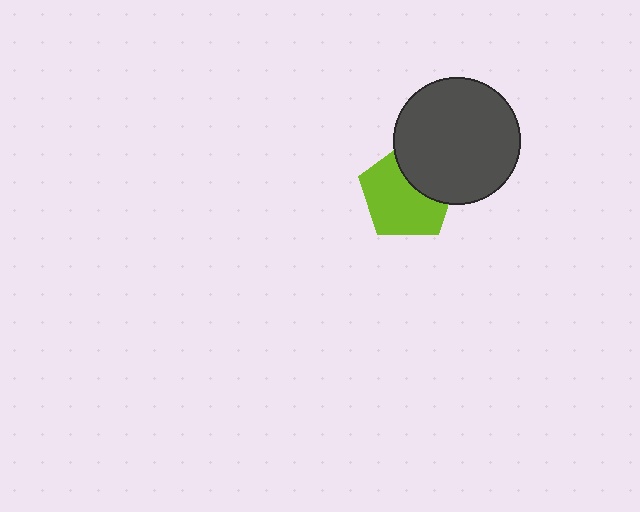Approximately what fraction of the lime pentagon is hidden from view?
Roughly 34% of the lime pentagon is hidden behind the dark gray circle.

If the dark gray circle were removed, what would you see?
You would see the complete lime pentagon.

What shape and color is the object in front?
The object in front is a dark gray circle.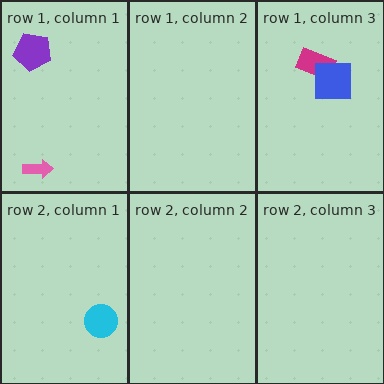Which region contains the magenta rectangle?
The row 1, column 3 region.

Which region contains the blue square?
The row 1, column 3 region.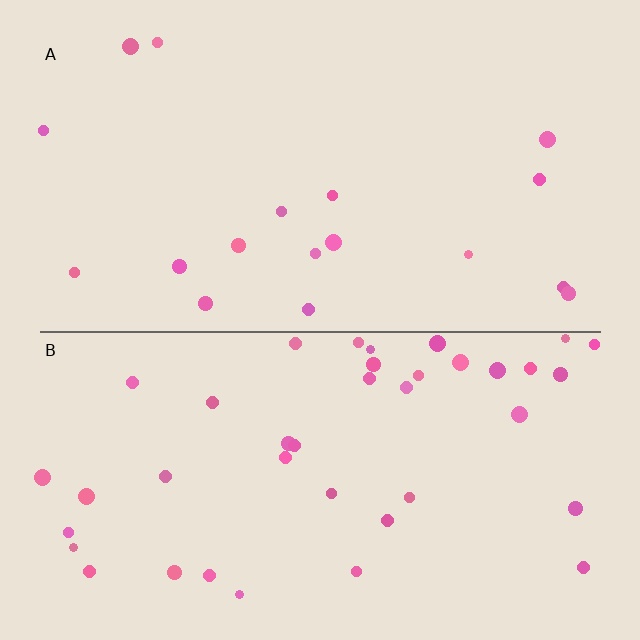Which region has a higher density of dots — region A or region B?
B (the bottom).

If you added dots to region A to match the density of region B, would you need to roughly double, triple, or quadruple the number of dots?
Approximately double.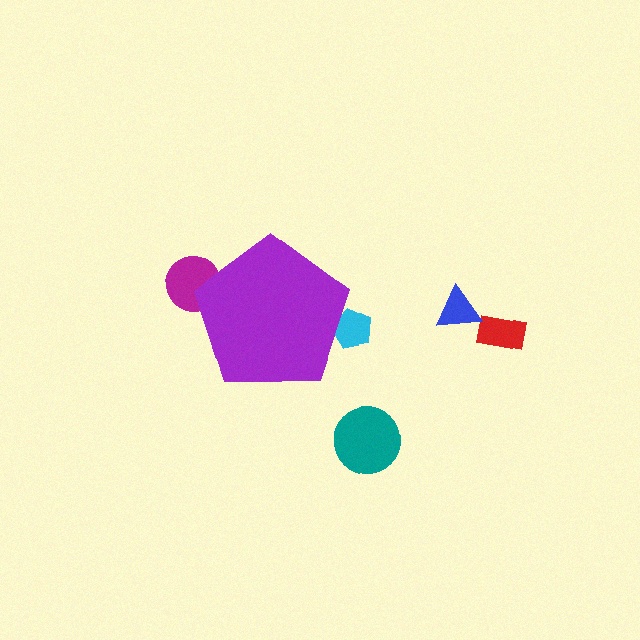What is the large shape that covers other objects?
A purple pentagon.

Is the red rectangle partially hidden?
No, the red rectangle is fully visible.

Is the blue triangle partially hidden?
No, the blue triangle is fully visible.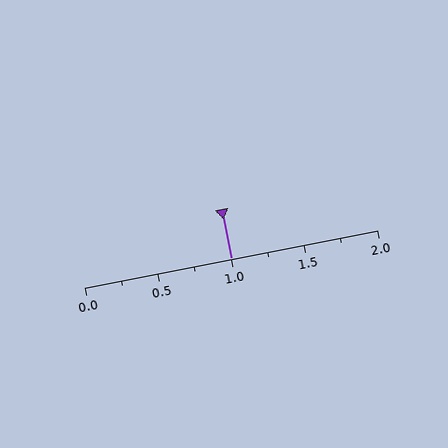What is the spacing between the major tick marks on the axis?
The major ticks are spaced 0.5 apart.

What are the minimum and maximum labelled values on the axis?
The axis runs from 0.0 to 2.0.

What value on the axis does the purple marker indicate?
The marker indicates approximately 1.